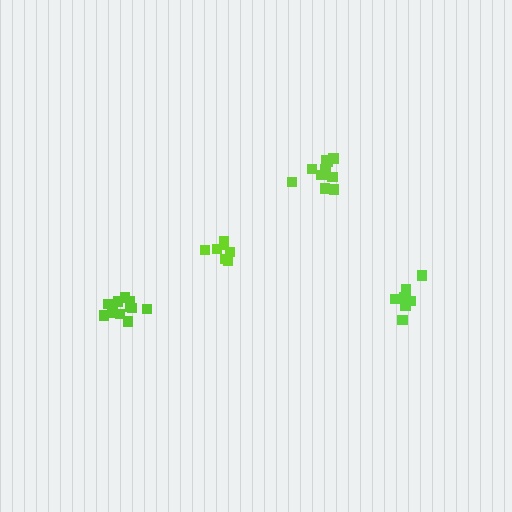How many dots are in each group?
Group 1: 7 dots, Group 2: 11 dots, Group 3: 10 dots, Group 4: 11 dots (39 total).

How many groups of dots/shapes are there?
There are 4 groups.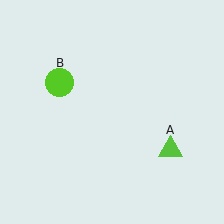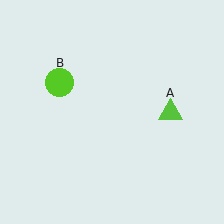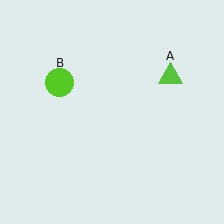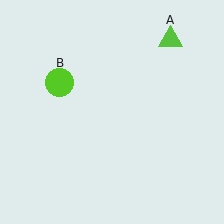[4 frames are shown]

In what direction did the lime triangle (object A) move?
The lime triangle (object A) moved up.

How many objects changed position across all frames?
1 object changed position: lime triangle (object A).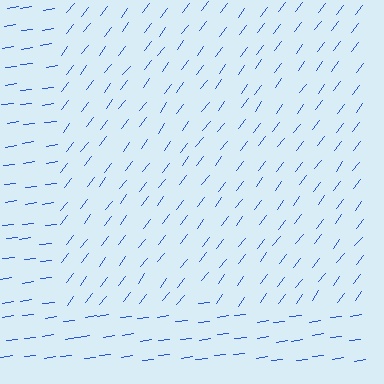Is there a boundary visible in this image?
Yes, there is a texture boundary formed by a change in line orientation.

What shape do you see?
I see a rectangle.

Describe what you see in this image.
The image is filled with small blue line segments. A rectangle region in the image has lines oriented differently from the surrounding lines, creating a visible texture boundary.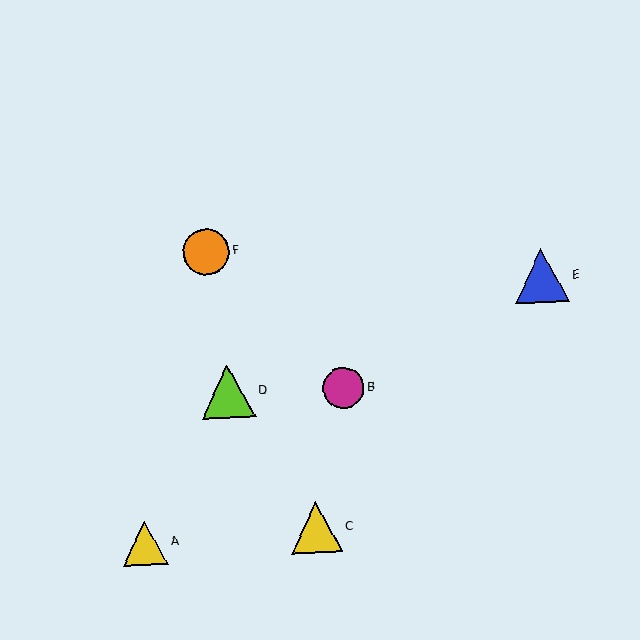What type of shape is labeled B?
Shape B is a magenta circle.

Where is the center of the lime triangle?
The center of the lime triangle is at (228, 392).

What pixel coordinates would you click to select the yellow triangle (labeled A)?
Click at (145, 543) to select the yellow triangle A.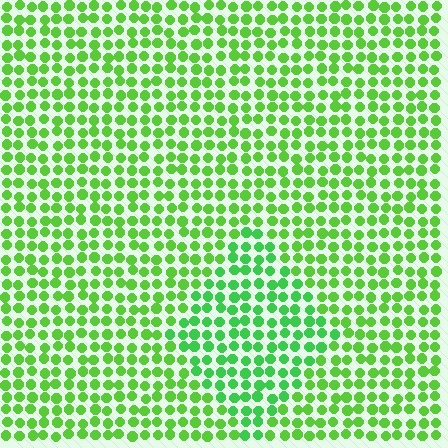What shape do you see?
I see a diamond.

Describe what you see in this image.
The image is filled with small lime elements in a uniform arrangement. A diamond-shaped region is visible where the elements are tinted to a slightly different hue, forming a subtle color boundary.